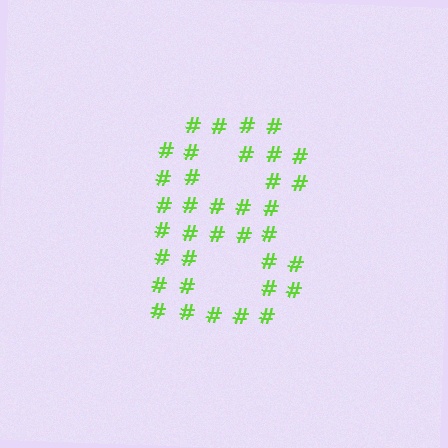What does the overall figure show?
The overall figure shows the digit 8.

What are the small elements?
The small elements are hash symbols.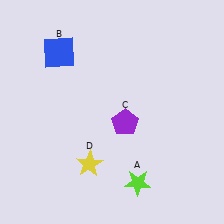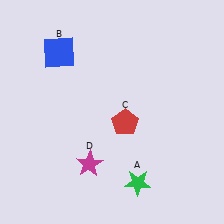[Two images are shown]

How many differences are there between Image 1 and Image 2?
There are 3 differences between the two images.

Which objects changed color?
A changed from lime to green. C changed from purple to red. D changed from yellow to magenta.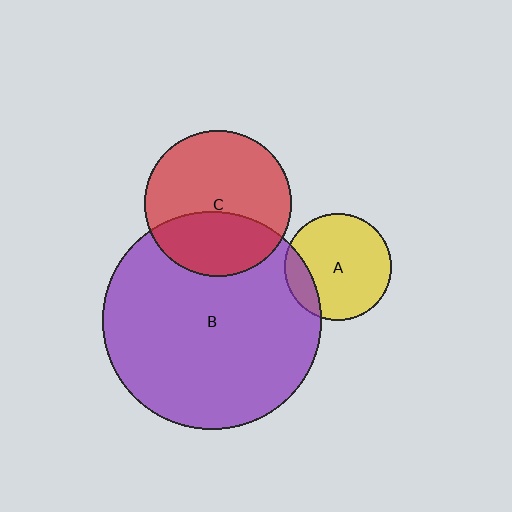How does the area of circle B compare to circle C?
Approximately 2.2 times.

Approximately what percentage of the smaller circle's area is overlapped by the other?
Approximately 35%.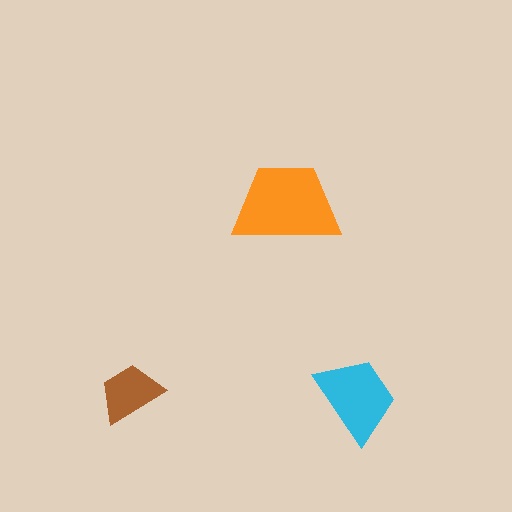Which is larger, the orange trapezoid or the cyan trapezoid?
The orange one.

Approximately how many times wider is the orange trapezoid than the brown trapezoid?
About 1.5 times wider.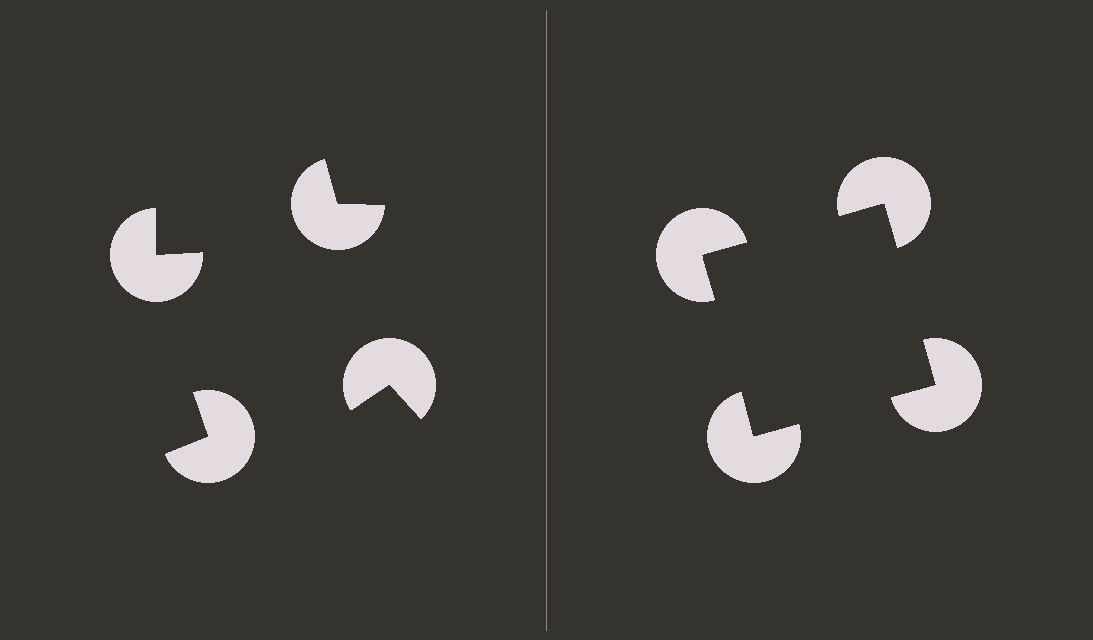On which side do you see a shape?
An illusory square appears on the right side. On the left side the wedge cuts are rotated, so no coherent shape forms.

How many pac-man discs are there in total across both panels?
8 — 4 on each side.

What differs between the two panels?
The pac-man discs are positioned identically on both sides; only the wedge orientations differ. On the right they align to a square; on the left they are misaligned.